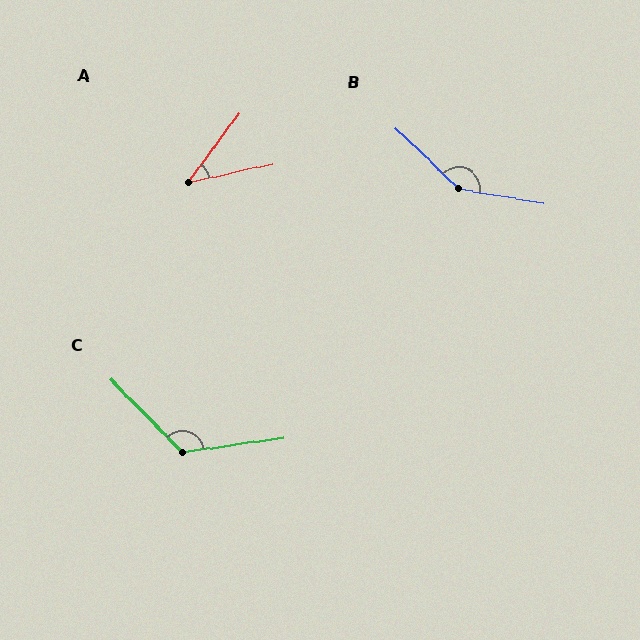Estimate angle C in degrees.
Approximately 126 degrees.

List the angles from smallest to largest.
A (41°), C (126°), B (146°).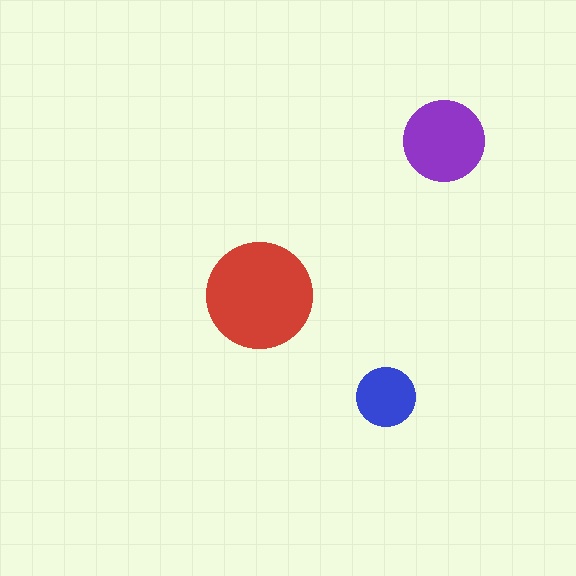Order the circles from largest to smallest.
the red one, the purple one, the blue one.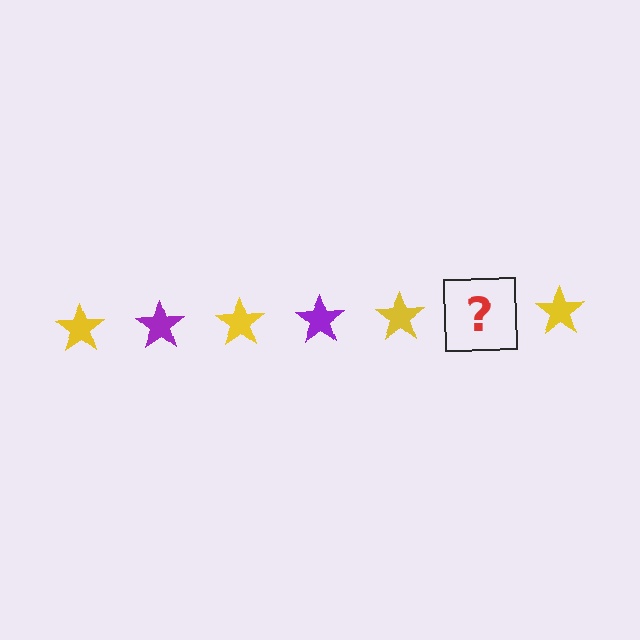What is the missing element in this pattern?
The missing element is a purple star.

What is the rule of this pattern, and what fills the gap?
The rule is that the pattern cycles through yellow, purple stars. The gap should be filled with a purple star.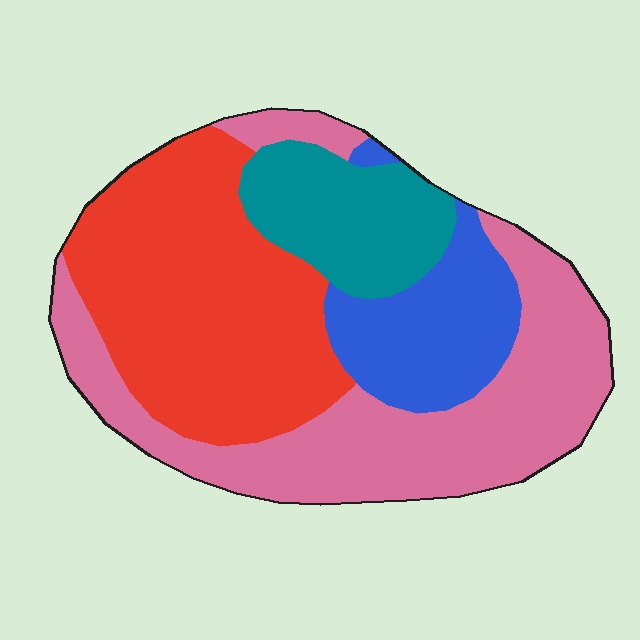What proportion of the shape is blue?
Blue covers about 15% of the shape.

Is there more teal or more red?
Red.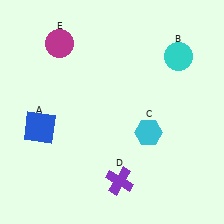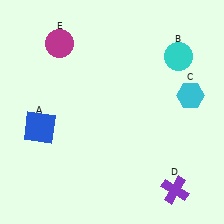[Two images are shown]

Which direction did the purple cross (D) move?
The purple cross (D) moved right.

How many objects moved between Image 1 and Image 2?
2 objects moved between the two images.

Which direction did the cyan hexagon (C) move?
The cyan hexagon (C) moved right.